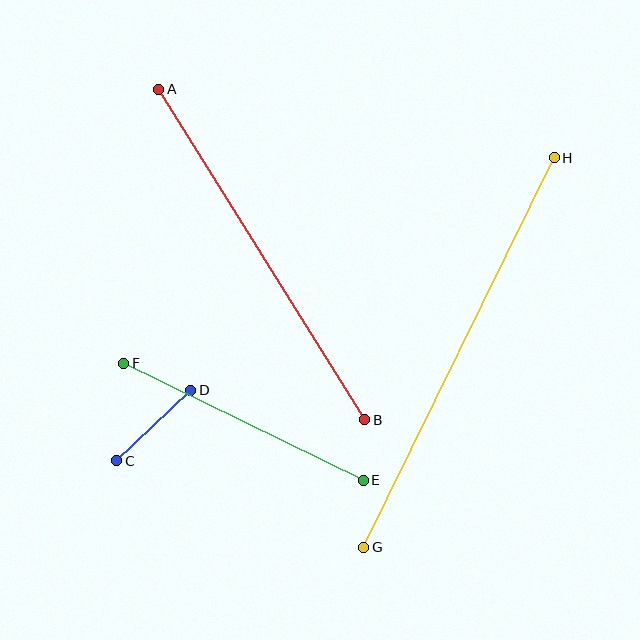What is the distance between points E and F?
The distance is approximately 267 pixels.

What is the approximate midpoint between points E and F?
The midpoint is at approximately (244, 422) pixels.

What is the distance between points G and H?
The distance is approximately 434 pixels.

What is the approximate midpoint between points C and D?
The midpoint is at approximately (154, 425) pixels.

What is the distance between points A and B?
The distance is approximately 390 pixels.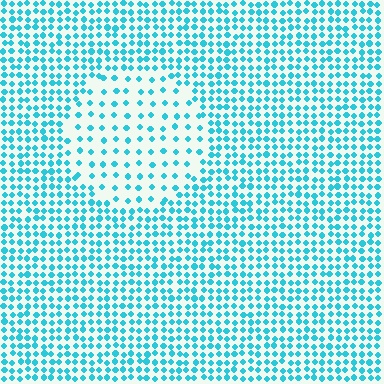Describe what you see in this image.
The image contains small cyan elements arranged at two different densities. A circle-shaped region is visible where the elements are less densely packed than the surrounding area.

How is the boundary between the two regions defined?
The boundary is defined by a change in element density (approximately 2.3x ratio). All elements are the same color, size, and shape.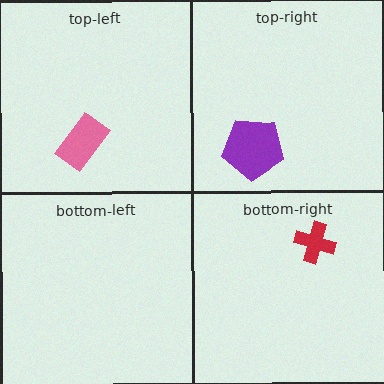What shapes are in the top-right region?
The purple pentagon.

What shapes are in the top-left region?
The pink rectangle.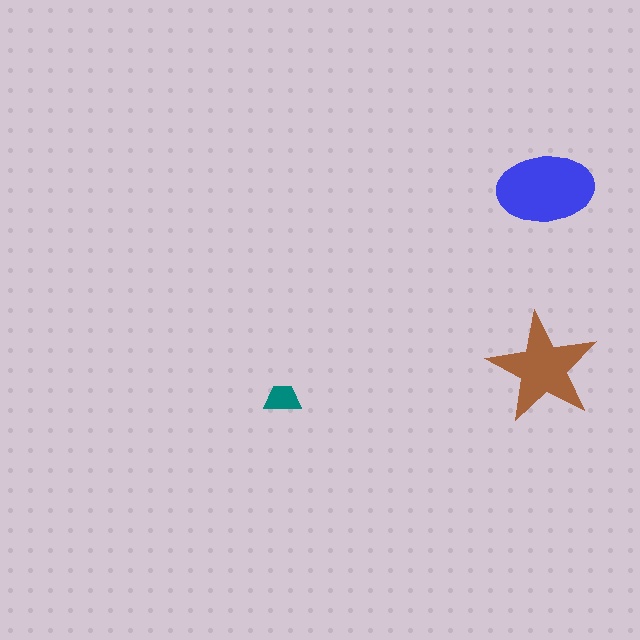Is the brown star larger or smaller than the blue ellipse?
Smaller.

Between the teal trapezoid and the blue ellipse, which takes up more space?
The blue ellipse.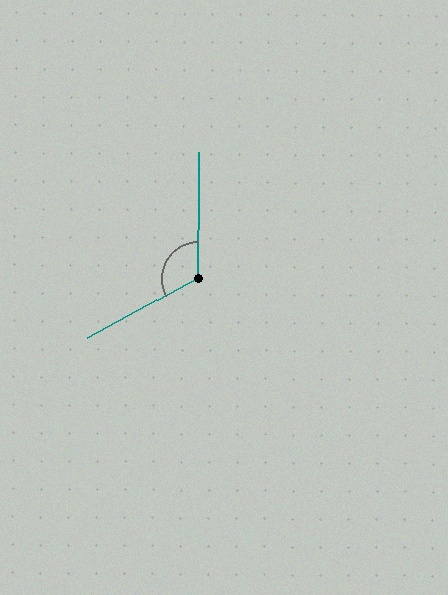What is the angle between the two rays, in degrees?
Approximately 118 degrees.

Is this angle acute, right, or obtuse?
It is obtuse.